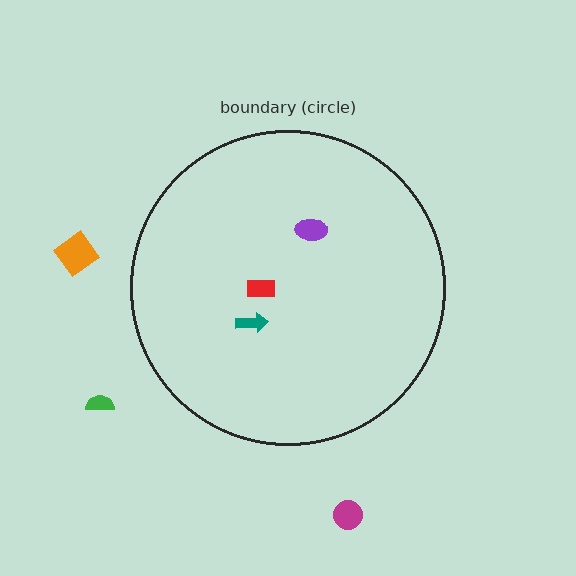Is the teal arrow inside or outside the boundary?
Inside.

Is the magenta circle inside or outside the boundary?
Outside.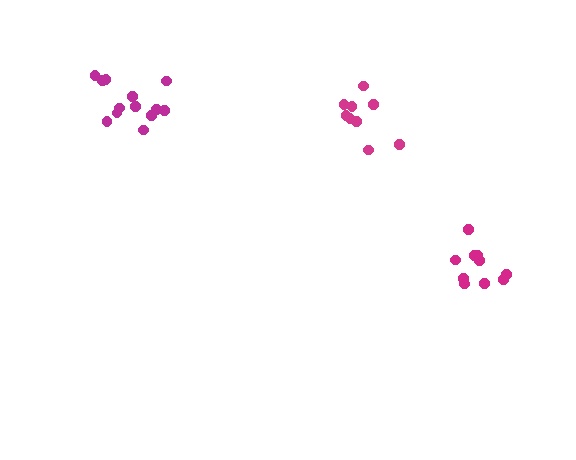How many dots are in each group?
Group 1: 9 dots, Group 2: 11 dots, Group 3: 13 dots (33 total).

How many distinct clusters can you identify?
There are 3 distinct clusters.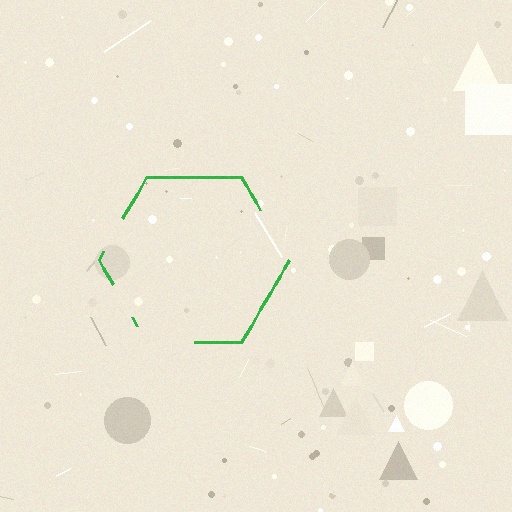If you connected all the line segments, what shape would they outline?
They would outline a hexagon.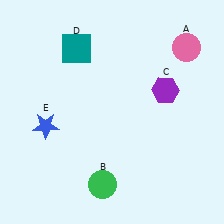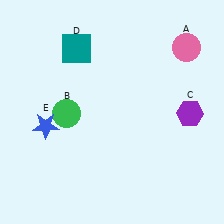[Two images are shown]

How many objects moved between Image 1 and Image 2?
2 objects moved between the two images.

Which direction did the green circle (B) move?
The green circle (B) moved up.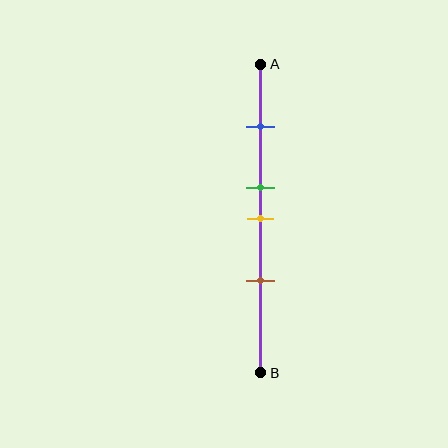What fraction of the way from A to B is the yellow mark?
The yellow mark is approximately 50% (0.5) of the way from A to B.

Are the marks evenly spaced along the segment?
No, the marks are not evenly spaced.